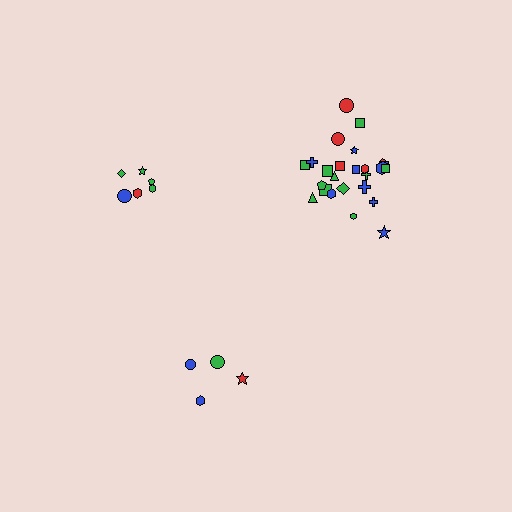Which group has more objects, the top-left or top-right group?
The top-right group.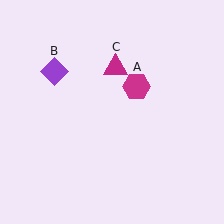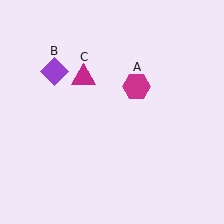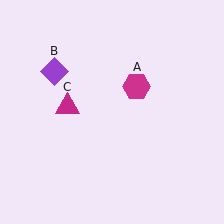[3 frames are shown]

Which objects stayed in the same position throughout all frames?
Magenta hexagon (object A) and purple diamond (object B) remained stationary.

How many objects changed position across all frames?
1 object changed position: magenta triangle (object C).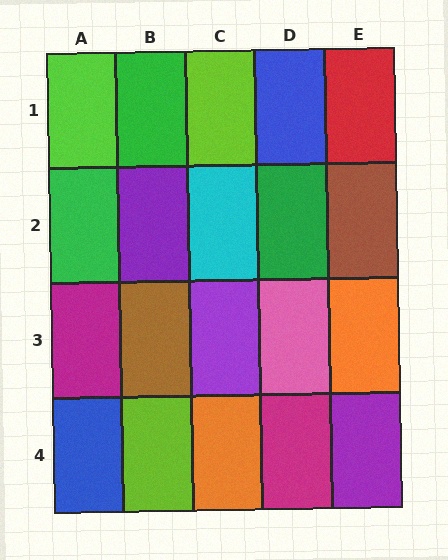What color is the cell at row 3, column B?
Brown.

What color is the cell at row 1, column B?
Green.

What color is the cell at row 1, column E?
Red.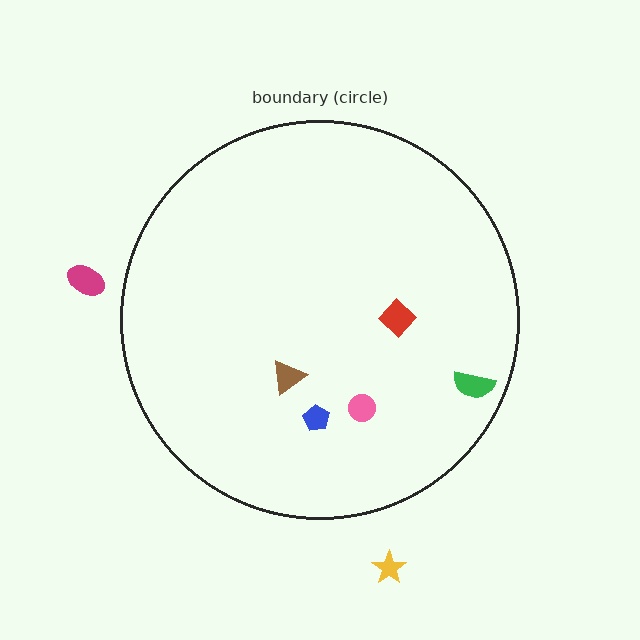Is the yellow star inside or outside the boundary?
Outside.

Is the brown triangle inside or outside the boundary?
Inside.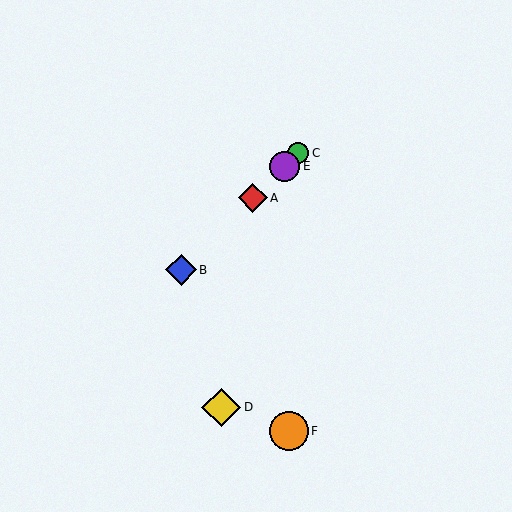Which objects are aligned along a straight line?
Objects A, B, C, E are aligned along a straight line.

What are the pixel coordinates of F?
Object F is at (289, 431).